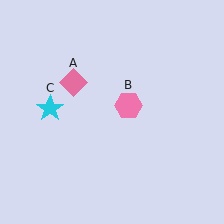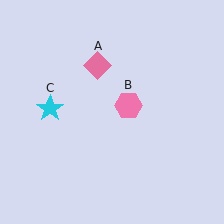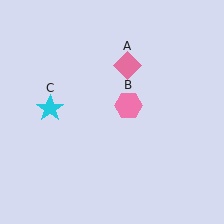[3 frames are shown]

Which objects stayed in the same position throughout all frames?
Pink hexagon (object B) and cyan star (object C) remained stationary.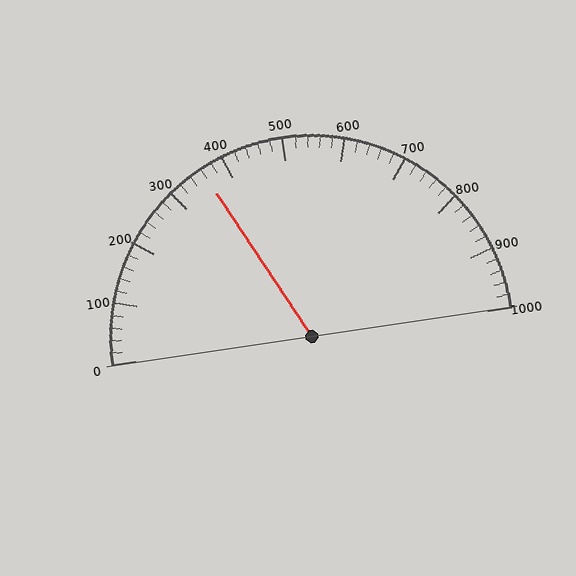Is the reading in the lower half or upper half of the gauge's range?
The reading is in the lower half of the range (0 to 1000).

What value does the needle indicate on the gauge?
The needle indicates approximately 360.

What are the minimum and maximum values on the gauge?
The gauge ranges from 0 to 1000.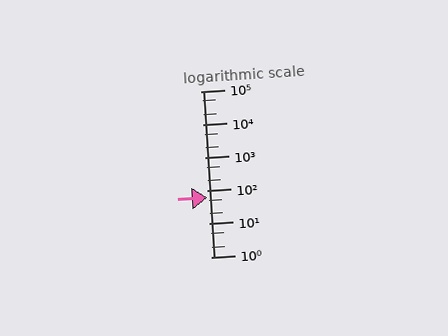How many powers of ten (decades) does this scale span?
The scale spans 5 decades, from 1 to 100000.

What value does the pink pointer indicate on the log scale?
The pointer indicates approximately 64.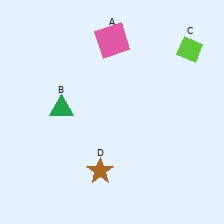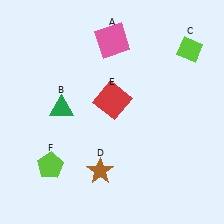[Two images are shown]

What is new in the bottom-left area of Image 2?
A lime pentagon (F) was added in the bottom-left area of Image 2.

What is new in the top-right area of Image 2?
A red square (E) was added in the top-right area of Image 2.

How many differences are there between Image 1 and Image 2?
There are 2 differences between the two images.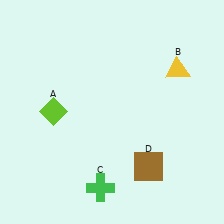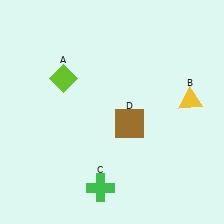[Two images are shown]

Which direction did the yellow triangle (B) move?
The yellow triangle (B) moved down.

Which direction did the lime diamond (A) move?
The lime diamond (A) moved up.